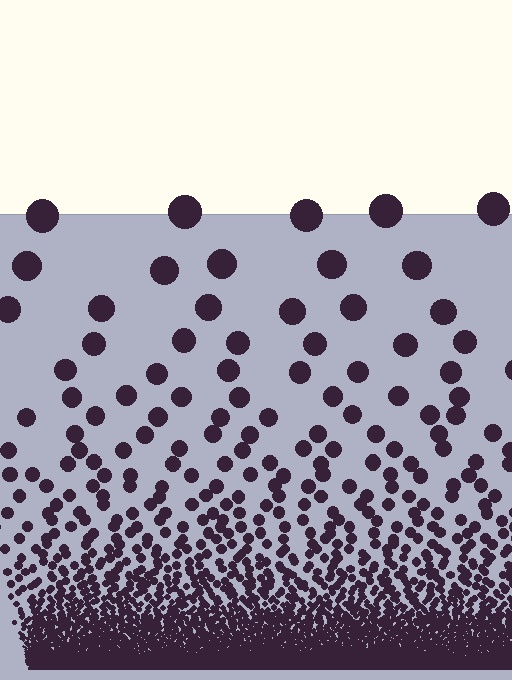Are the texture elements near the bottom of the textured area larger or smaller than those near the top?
Smaller. The gradient is inverted — elements near the bottom are smaller and denser.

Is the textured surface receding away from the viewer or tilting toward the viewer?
The surface appears to tilt toward the viewer. Texture elements get larger and sparser toward the top.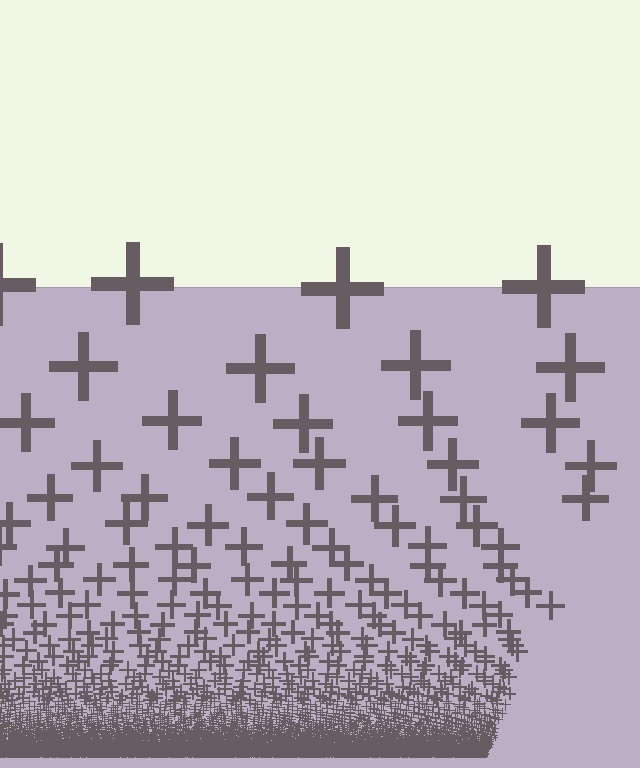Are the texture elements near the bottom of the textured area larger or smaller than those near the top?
Smaller. The gradient is inverted — elements near the bottom are smaller and denser.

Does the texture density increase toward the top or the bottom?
Density increases toward the bottom.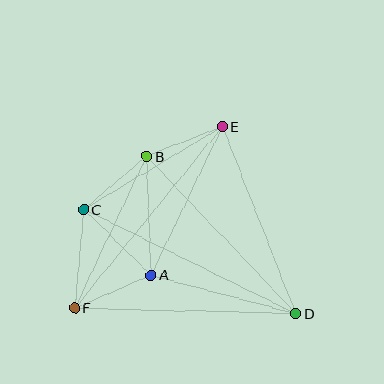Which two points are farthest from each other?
Points C and D are farthest from each other.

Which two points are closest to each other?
Points B and E are closest to each other.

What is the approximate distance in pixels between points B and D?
The distance between B and D is approximately 217 pixels.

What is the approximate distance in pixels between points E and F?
The distance between E and F is approximately 234 pixels.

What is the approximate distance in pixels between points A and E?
The distance between A and E is approximately 165 pixels.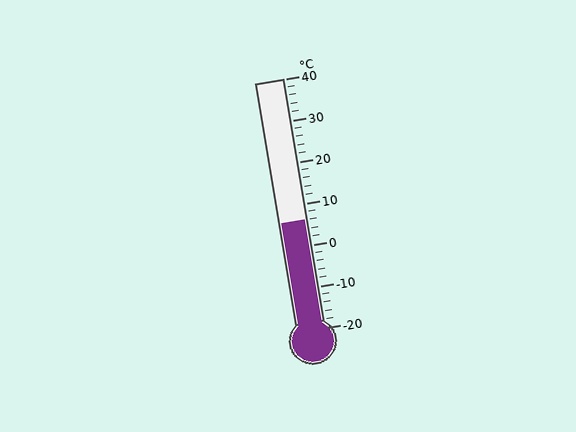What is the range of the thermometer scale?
The thermometer scale ranges from -20°C to 40°C.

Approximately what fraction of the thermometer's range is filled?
The thermometer is filled to approximately 45% of its range.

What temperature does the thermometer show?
The thermometer shows approximately 6°C.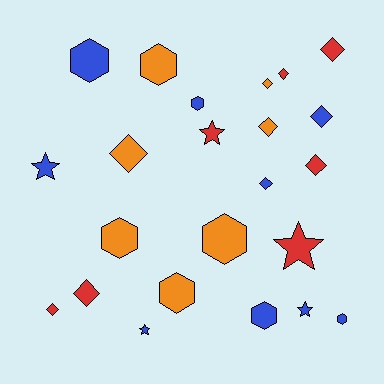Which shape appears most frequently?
Diamond, with 10 objects.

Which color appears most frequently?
Blue, with 9 objects.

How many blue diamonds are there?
There are 2 blue diamonds.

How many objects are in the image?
There are 23 objects.